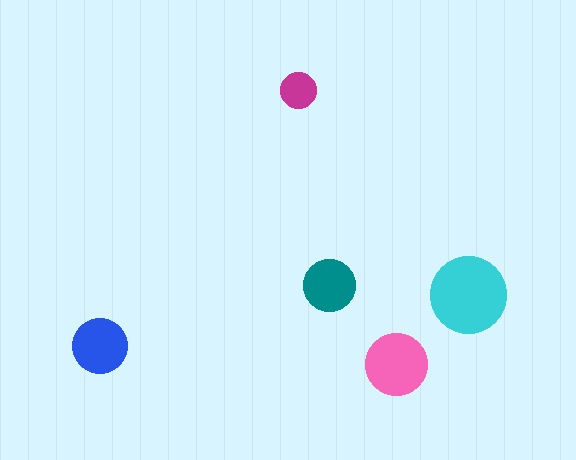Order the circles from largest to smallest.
the cyan one, the pink one, the blue one, the teal one, the magenta one.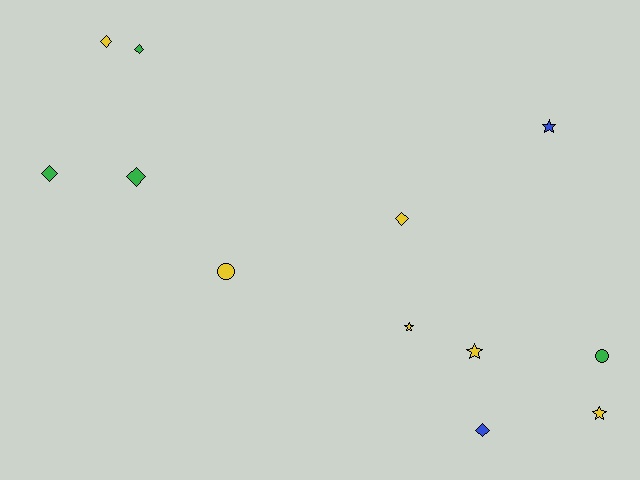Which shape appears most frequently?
Diamond, with 6 objects.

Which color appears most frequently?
Yellow, with 6 objects.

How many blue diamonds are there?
There is 1 blue diamond.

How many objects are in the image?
There are 12 objects.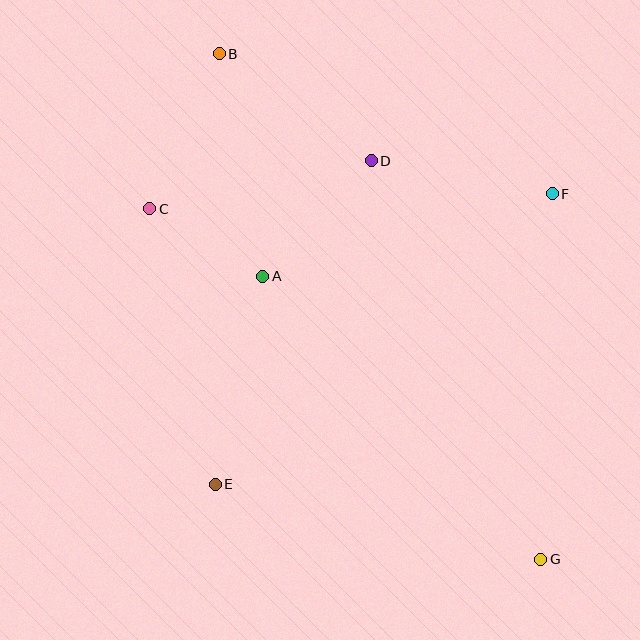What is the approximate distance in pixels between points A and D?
The distance between A and D is approximately 158 pixels.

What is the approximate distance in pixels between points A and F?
The distance between A and F is approximately 301 pixels.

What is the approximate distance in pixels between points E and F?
The distance between E and F is approximately 445 pixels.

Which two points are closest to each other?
Points A and C are closest to each other.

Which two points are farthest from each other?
Points B and G are farthest from each other.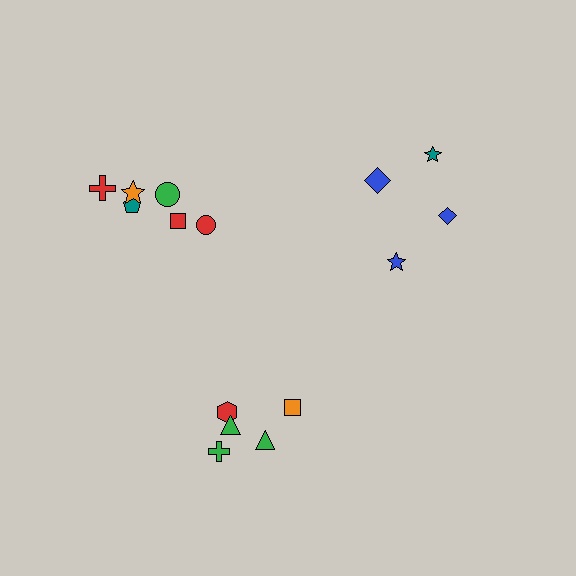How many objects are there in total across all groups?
There are 15 objects.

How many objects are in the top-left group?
There are 6 objects.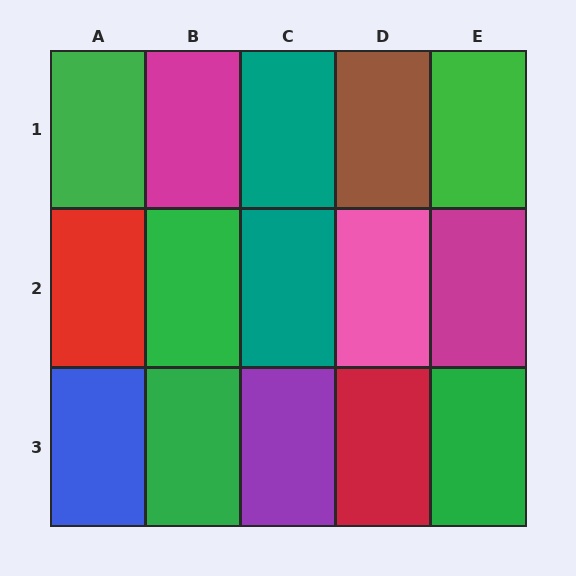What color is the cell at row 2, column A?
Red.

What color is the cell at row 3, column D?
Red.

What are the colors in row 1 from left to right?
Green, magenta, teal, brown, green.